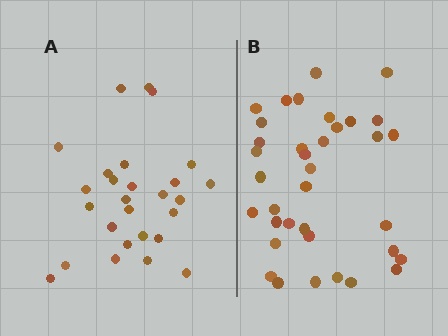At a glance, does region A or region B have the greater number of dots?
Region B (the right region) has more dots.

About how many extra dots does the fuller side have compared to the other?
Region B has roughly 8 or so more dots than region A.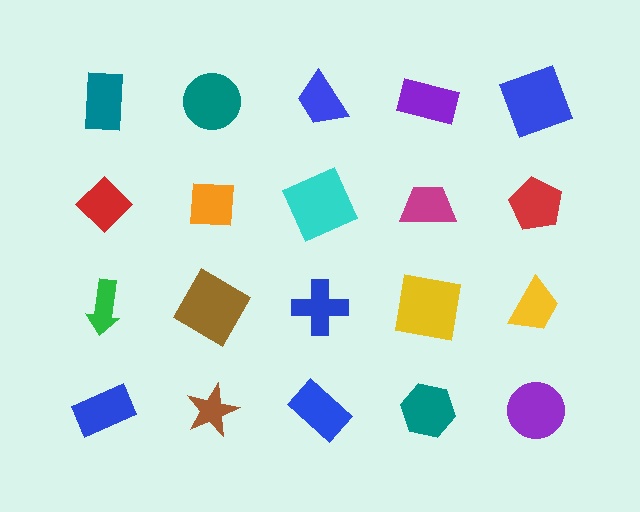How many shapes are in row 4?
5 shapes.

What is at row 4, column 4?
A teal hexagon.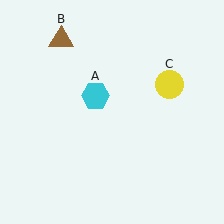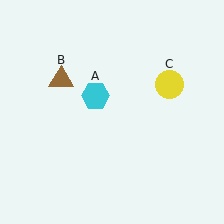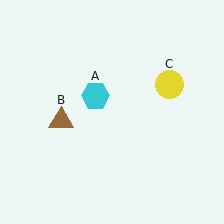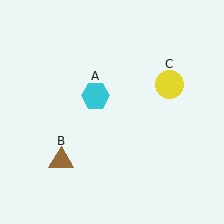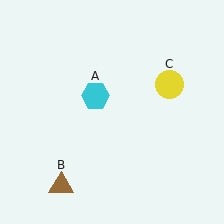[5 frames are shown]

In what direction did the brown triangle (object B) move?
The brown triangle (object B) moved down.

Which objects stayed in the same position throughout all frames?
Cyan hexagon (object A) and yellow circle (object C) remained stationary.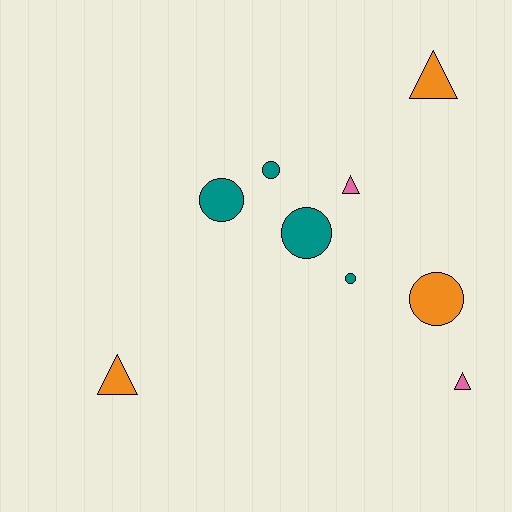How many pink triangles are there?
There are 2 pink triangles.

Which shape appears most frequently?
Circle, with 5 objects.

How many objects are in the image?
There are 9 objects.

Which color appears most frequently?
Teal, with 4 objects.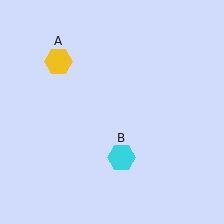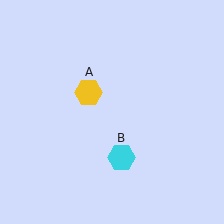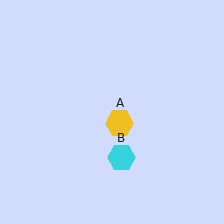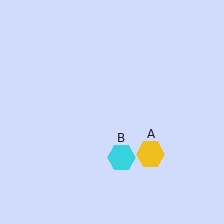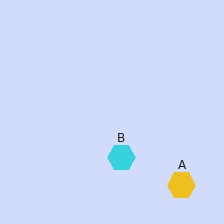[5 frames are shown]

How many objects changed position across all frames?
1 object changed position: yellow hexagon (object A).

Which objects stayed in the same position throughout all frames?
Cyan hexagon (object B) remained stationary.